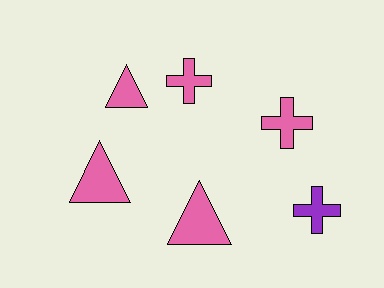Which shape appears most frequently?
Cross, with 3 objects.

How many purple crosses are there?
There is 1 purple cross.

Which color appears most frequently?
Pink, with 5 objects.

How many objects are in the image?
There are 6 objects.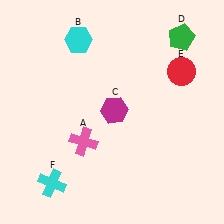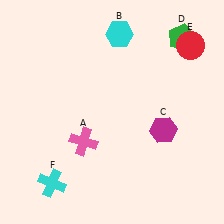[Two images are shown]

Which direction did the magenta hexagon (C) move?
The magenta hexagon (C) moved right.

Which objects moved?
The objects that moved are: the cyan hexagon (B), the magenta hexagon (C), the red circle (E).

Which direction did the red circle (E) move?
The red circle (E) moved up.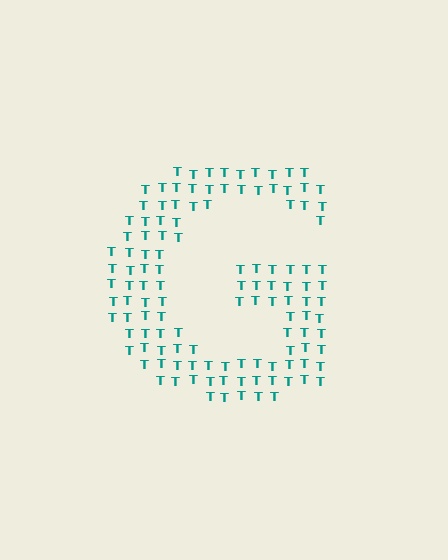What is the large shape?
The large shape is the letter G.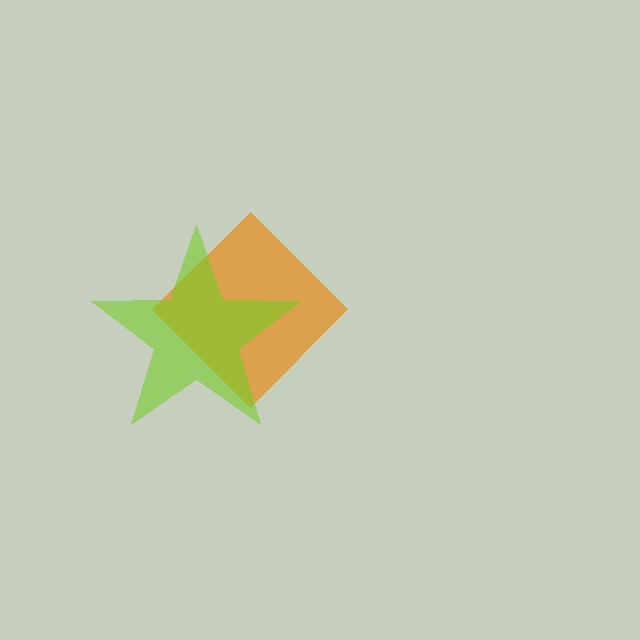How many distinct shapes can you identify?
There are 2 distinct shapes: an orange diamond, a lime star.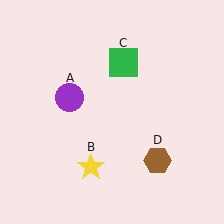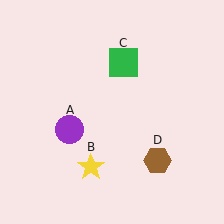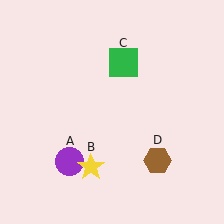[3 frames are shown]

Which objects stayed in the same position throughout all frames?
Yellow star (object B) and green square (object C) and brown hexagon (object D) remained stationary.